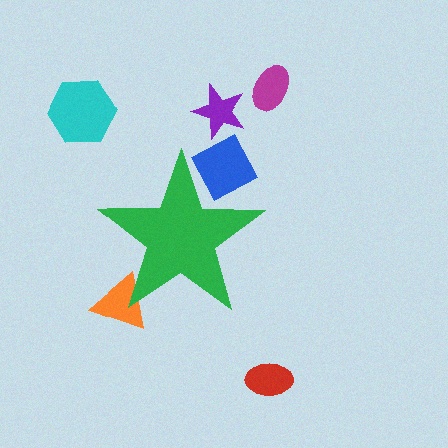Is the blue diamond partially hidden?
Yes, the blue diamond is partially hidden behind the green star.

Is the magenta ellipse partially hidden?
No, the magenta ellipse is fully visible.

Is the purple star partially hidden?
No, the purple star is fully visible.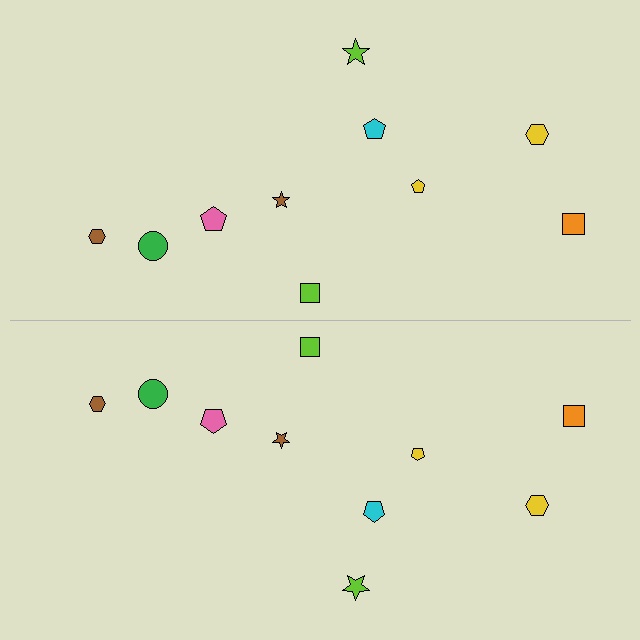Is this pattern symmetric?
Yes, this pattern has bilateral (reflection) symmetry.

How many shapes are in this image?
There are 20 shapes in this image.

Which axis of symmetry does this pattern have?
The pattern has a horizontal axis of symmetry running through the center of the image.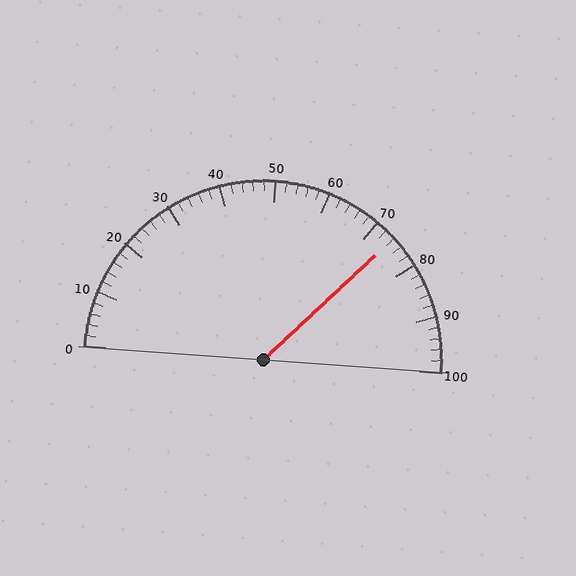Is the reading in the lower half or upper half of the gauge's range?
The reading is in the upper half of the range (0 to 100).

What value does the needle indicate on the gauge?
The needle indicates approximately 74.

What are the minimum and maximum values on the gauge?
The gauge ranges from 0 to 100.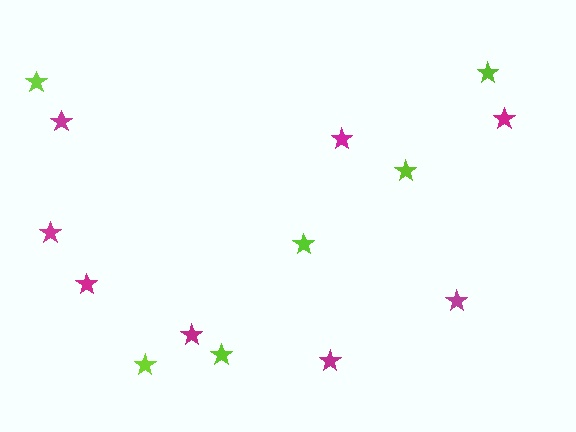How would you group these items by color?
There are 2 groups: one group of magenta stars (8) and one group of lime stars (6).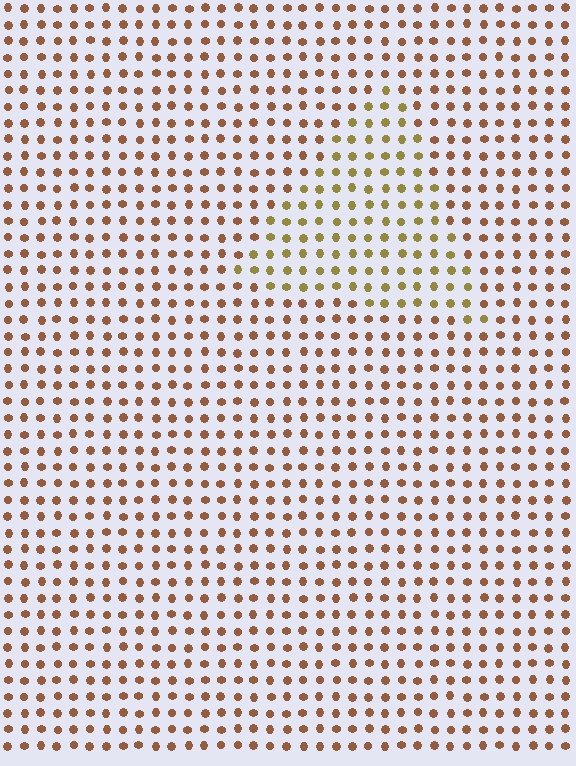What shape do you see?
I see a triangle.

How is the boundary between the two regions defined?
The boundary is defined purely by a slight shift in hue (about 32 degrees). Spacing, size, and orientation are identical on both sides.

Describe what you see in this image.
The image is filled with small brown elements in a uniform arrangement. A triangle-shaped region is visible where the elements are tinted to a slightly different hue, forming a subtle color boundary.